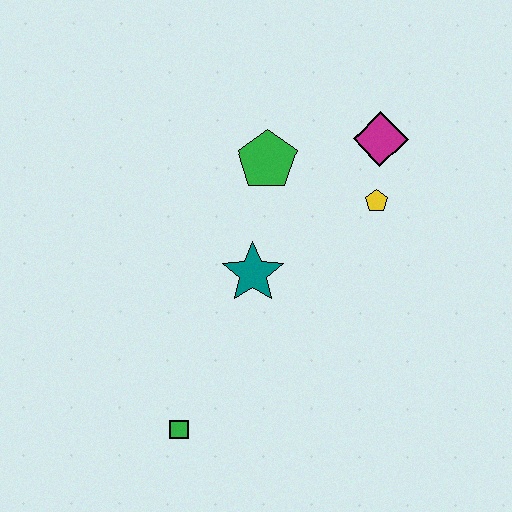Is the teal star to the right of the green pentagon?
No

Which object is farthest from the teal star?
The magenta diamond is farthest from the teal star.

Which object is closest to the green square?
The teal star is closest to the green square.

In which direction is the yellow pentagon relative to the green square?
The yellow pentagon is above the green square.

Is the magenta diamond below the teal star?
No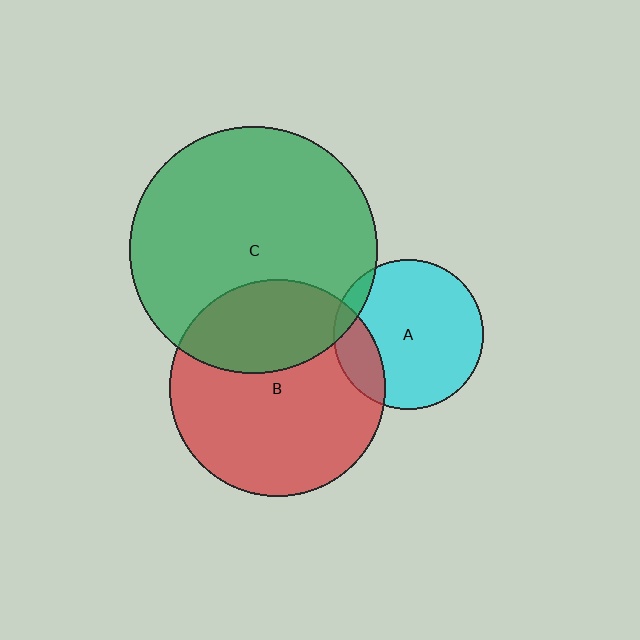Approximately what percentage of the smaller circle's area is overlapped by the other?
Approximately 20%.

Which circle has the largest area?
Circle C (green).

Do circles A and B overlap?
Yes.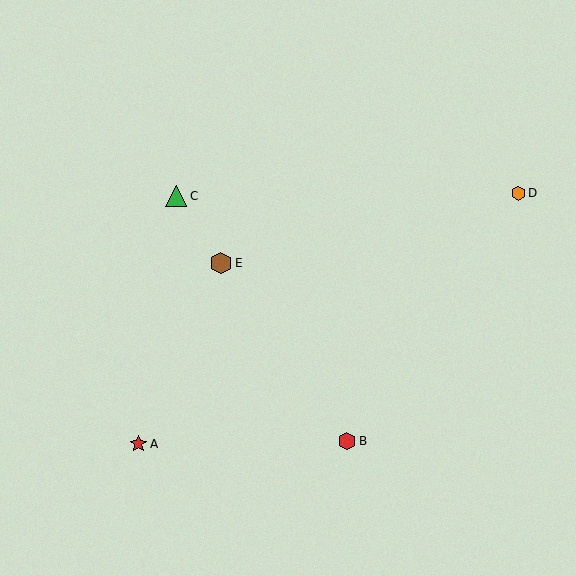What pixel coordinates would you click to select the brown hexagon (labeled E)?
Click at (221, 263) to select the brown hexagon E.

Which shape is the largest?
The brown hexagon (labeled E) is the largest.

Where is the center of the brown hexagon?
The center of the brown hexagon is at (221, 263).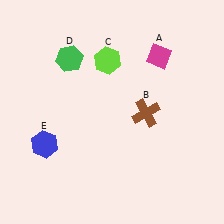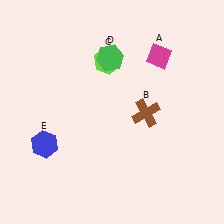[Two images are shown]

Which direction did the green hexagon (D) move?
The green hexagon (D) moved right.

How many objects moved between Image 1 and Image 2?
1 object moved between the two images.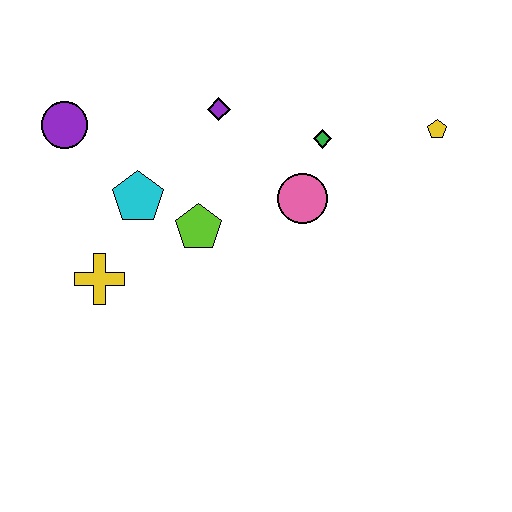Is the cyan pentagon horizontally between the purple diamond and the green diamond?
No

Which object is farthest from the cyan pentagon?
The yellow pentagon is farthest from the cyan pentagon.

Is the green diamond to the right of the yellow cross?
Yes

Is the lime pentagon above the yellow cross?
Yes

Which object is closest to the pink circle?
The green diamond is closest to the pink circle.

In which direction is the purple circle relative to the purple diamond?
The purple circle is to the left of the purple diamond.